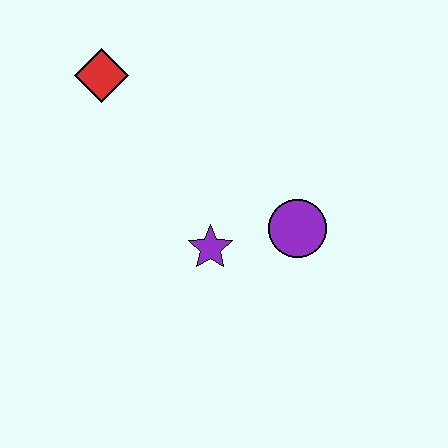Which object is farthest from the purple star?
The red diamond is farthest from the purple star.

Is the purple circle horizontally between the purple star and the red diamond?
No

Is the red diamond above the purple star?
Yes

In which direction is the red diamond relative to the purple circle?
The red diamond is to the left of the purple circle.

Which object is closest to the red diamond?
The purple star is closest to the red diamond.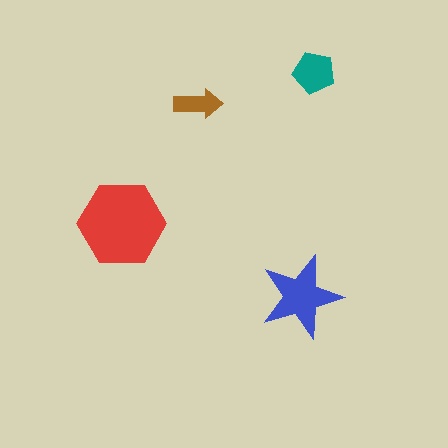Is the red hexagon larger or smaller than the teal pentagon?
Larger.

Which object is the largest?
The red hexagon.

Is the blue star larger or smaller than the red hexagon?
Smaller.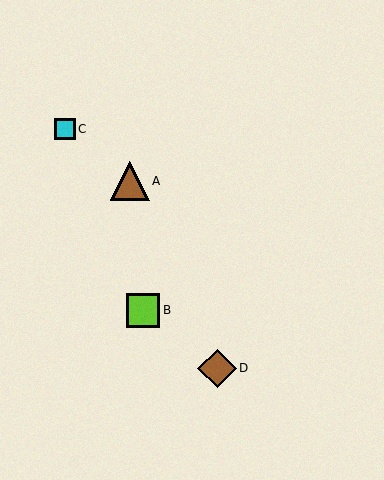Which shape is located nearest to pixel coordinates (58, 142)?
The cyan square (labeled C) at (65, 129) is nearest to that location.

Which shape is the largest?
The brown triangle (labeled A) is the largest.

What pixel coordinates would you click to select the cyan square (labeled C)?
Click at (65, 129) to select the cyan square C.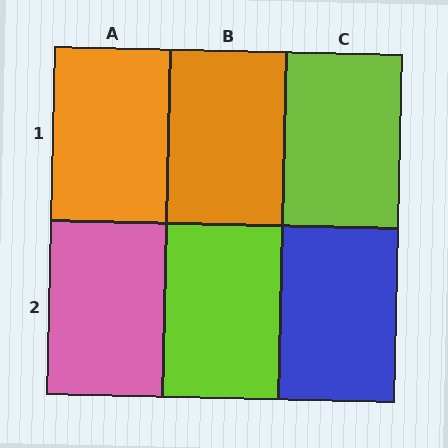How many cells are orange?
2 cells are orange.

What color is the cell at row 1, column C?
Lime.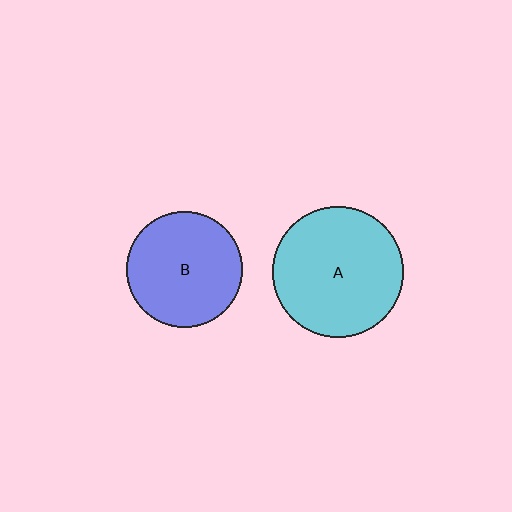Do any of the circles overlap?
No, none of the circles overlap.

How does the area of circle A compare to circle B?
Approximately 1.3 times.